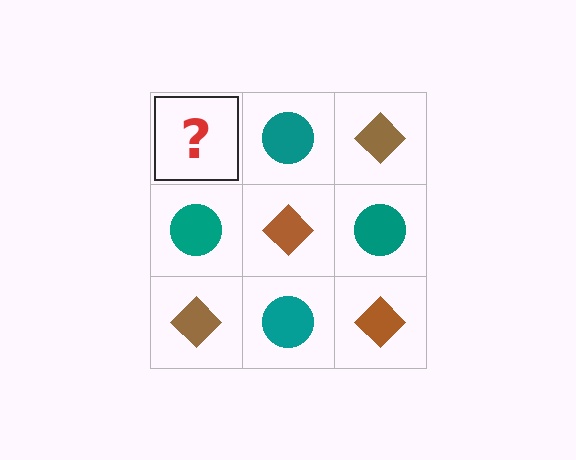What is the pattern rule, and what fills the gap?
The rule is that it alternates brown diamond and teal circle in a checkerboard pattern. The gap should be filled with a brown diamond.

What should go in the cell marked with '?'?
The missing cell should contain a brown diamond.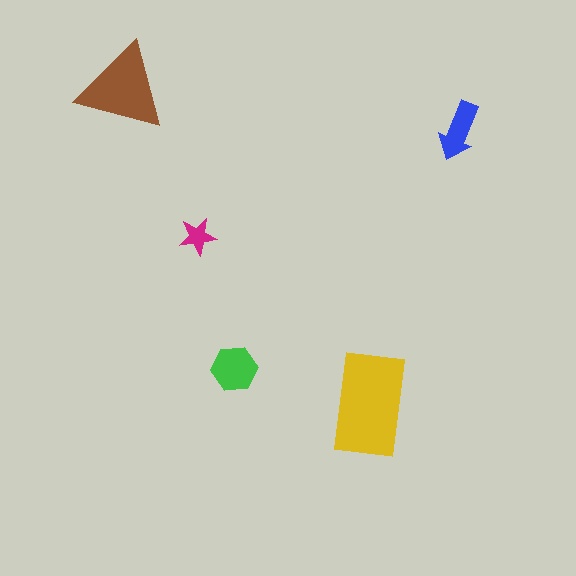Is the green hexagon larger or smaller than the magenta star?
Larger.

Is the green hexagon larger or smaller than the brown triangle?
Smaller.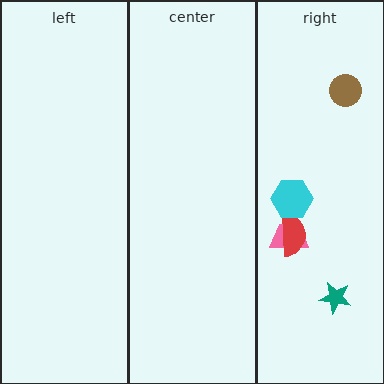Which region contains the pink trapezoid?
The right region.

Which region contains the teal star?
The right region.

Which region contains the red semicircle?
The right region.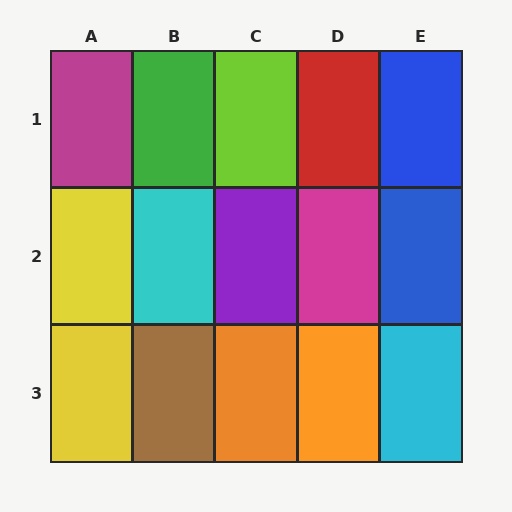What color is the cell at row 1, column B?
Green.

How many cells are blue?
2 cells are blue.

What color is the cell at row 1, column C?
Lime.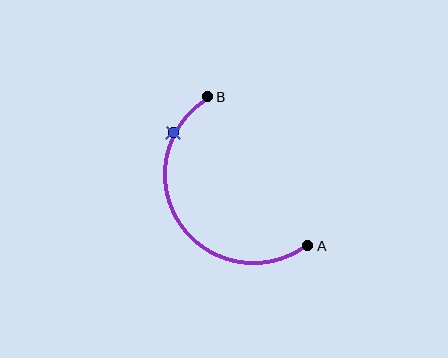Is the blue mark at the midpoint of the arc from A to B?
No. The blue mark lies on the arc but is closer to endpoint B. The arc midpoint would be at the point on the curve equidistant along the arc from both A and B.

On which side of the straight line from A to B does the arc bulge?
The arc bulges below and to the left of the straight line connecting A and B.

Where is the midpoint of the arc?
The arc midpoint is the point on the curve farthest from the straight line joining A and B. It sits below and to the left of that line.